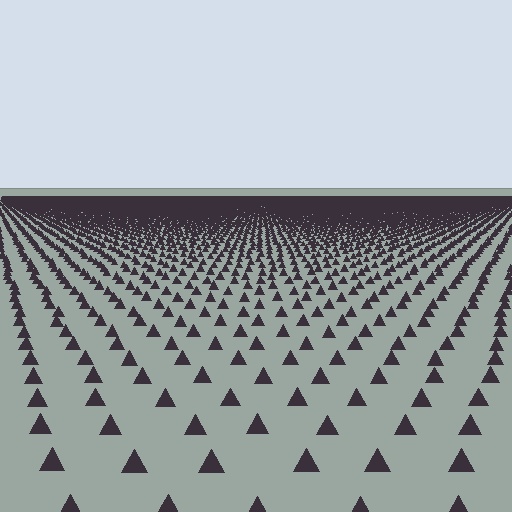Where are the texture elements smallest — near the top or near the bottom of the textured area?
Near the top.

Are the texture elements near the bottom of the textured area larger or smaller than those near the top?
Larger. Near the bottom, elements are closer to the viewer and appear at a bigger on-screen size.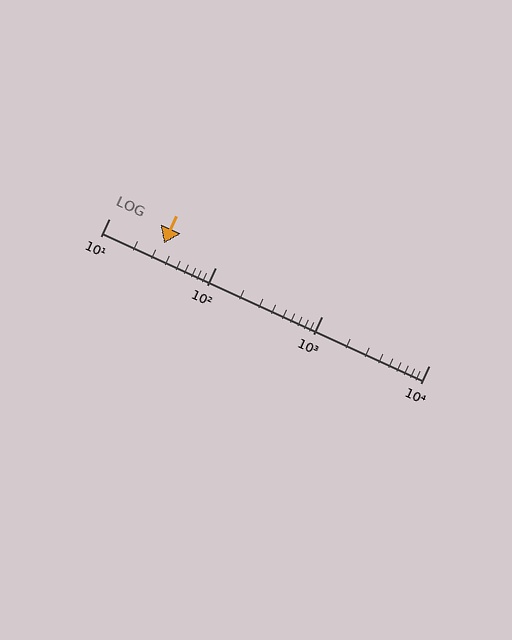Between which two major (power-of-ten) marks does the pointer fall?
The pointer is between 10 and 100.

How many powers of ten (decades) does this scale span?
The scale spans 3 decades, from 10 to 10000.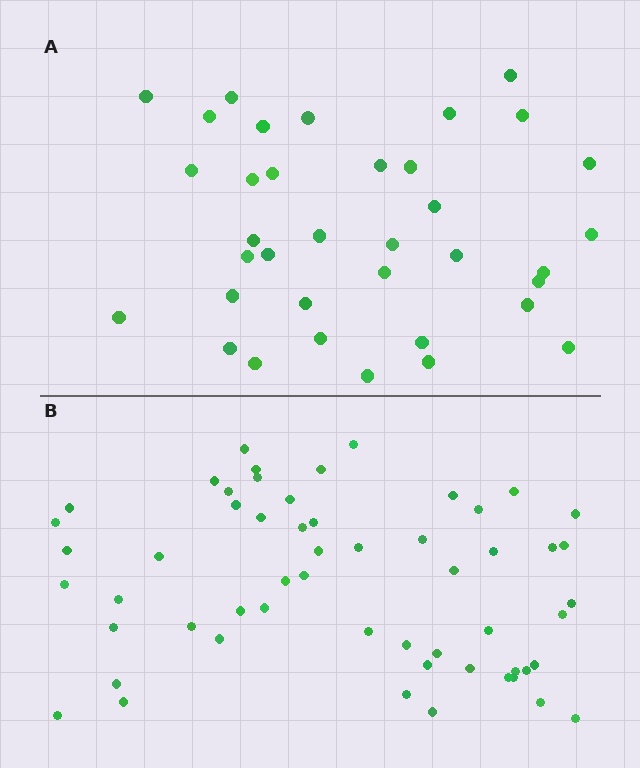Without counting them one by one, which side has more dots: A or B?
Region B (the bottom region) has more dots.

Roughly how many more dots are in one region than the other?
Region B has approximately 20 more dots than region A.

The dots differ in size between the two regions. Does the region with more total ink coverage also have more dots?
No. Region A has more total ink coverage because its dots are larger, but region B actually contains more individual dots. Total area can be misleading — the number of items is what matters here.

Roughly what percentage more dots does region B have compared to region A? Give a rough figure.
About 55% more.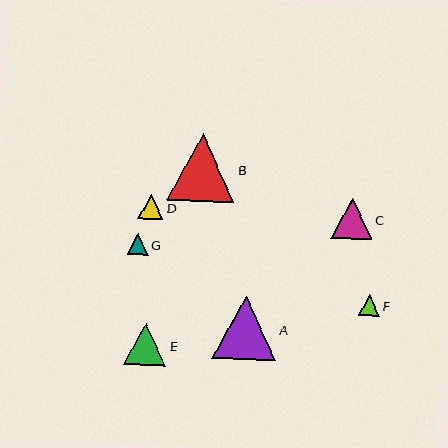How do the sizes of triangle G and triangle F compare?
Triangle G and triangle F are approximately the same size.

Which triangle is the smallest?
Triangle F is the smallest with a size of approximately 21 pixels.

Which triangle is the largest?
Triangle B is the largest with a size of approximately 67 pixels.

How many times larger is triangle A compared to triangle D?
Triangle A is approximately 2.5 times the size of triangle D.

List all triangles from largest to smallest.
From largest to smallest: B, A, E, C, D, G, F.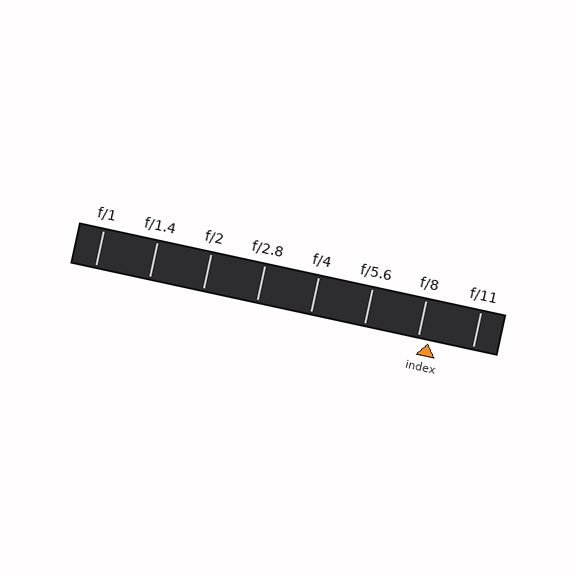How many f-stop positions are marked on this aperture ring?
There are 8 f-stop positions marked.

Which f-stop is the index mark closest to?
The index mark is closest to f/8.